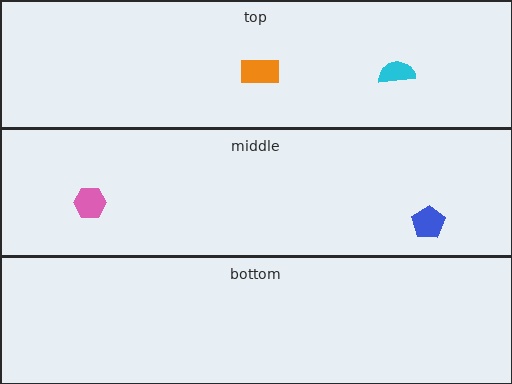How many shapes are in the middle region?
2.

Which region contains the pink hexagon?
The middle region.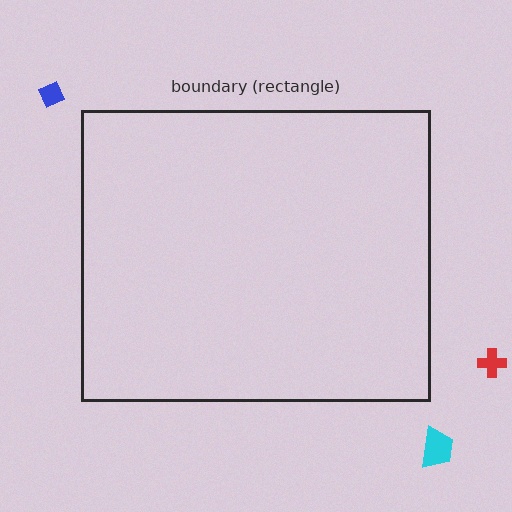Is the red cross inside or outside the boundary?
Outside.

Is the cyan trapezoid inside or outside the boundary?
Outside.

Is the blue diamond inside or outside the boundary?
Outside.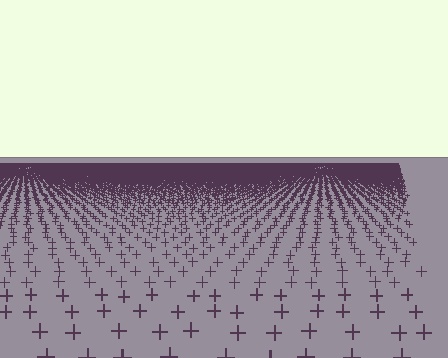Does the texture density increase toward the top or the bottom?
Density increases toward the top.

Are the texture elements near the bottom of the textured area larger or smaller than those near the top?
Larger. Near the bottom, elements are closer to the viewer and appear at a bigger on-screen size.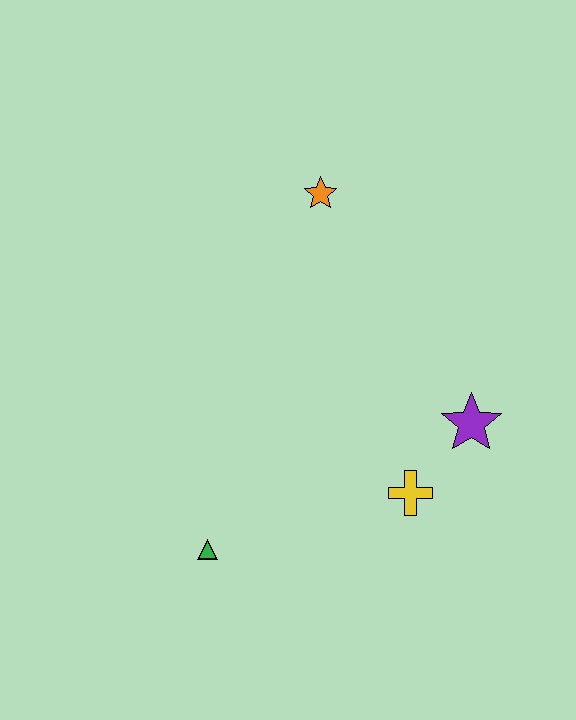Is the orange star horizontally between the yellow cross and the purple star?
No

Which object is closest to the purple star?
The yellow cross is closest to the purple star.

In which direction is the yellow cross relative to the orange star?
The yellow cross is below the orange star.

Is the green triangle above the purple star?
No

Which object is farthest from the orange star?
The green triangle is farthest from the orange star.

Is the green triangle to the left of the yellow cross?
Yes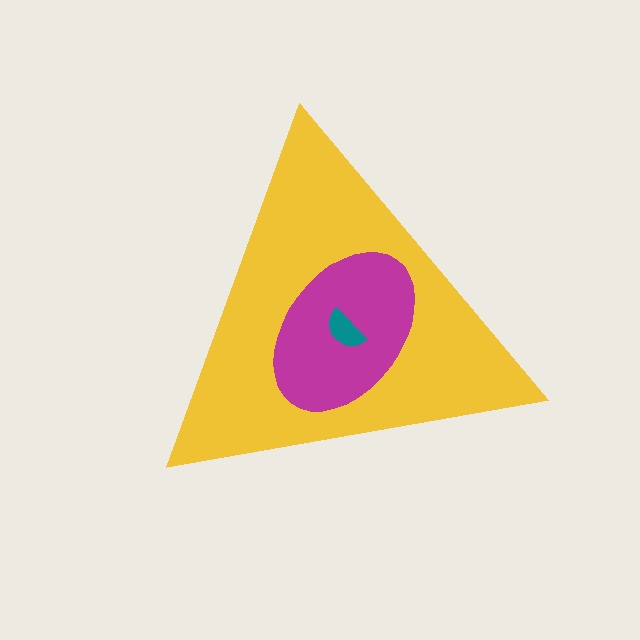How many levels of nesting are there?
3.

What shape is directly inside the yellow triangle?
The magenta ellipse.